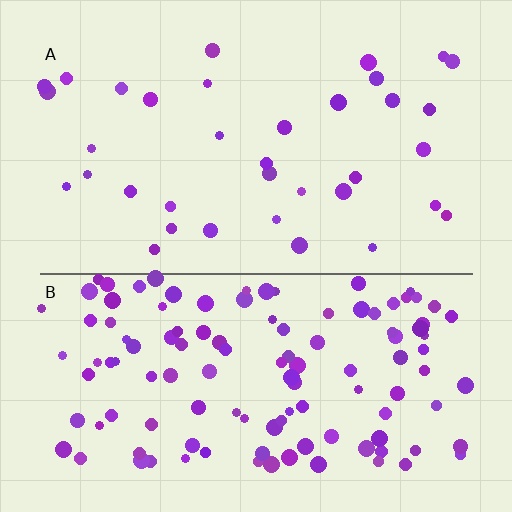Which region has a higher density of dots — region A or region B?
B (the bottom).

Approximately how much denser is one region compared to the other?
Approximately 3.3× — region B over region A.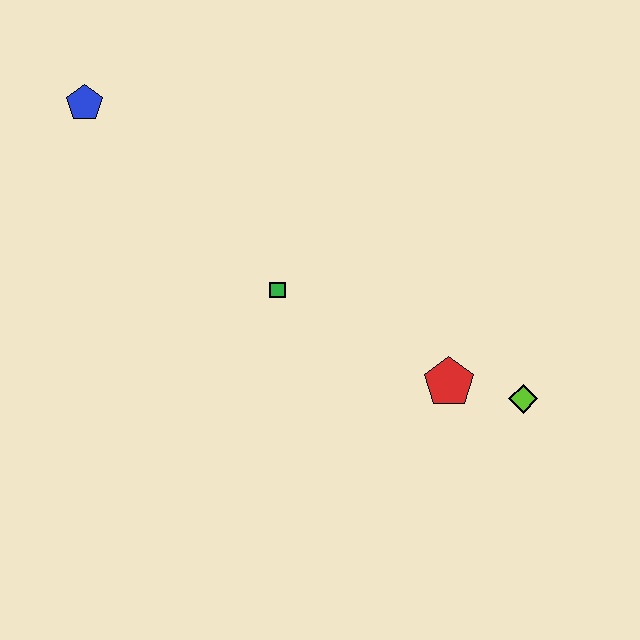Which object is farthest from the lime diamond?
The blue pentagon is farthest from the lime diamond.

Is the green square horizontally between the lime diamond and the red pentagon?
No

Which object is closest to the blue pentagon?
The green square is closest to the blue pentagon.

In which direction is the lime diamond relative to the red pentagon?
The lime diamond is to the right of the red pentagon.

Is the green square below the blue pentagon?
Yes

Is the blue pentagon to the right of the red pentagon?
No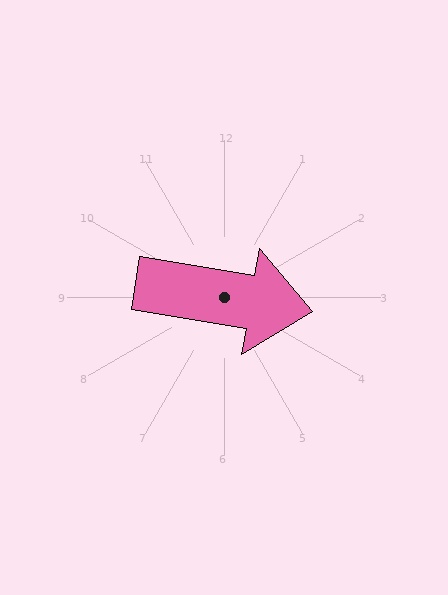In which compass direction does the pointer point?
East.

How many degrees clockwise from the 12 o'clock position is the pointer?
Approximately 99 degrees.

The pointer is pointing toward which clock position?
Roughly 3 o'clock.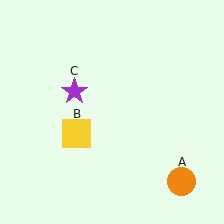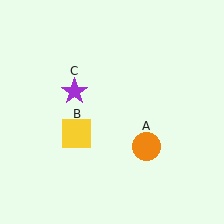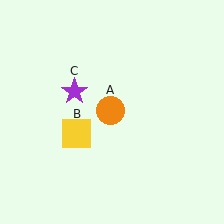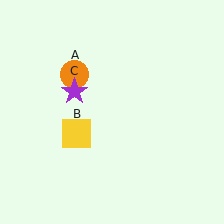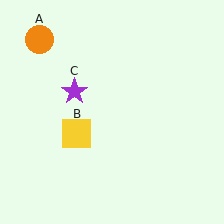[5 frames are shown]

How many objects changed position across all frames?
1 object changed position: orange circle (object A).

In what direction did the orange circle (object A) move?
The orange circle (object A) moved up and to the left.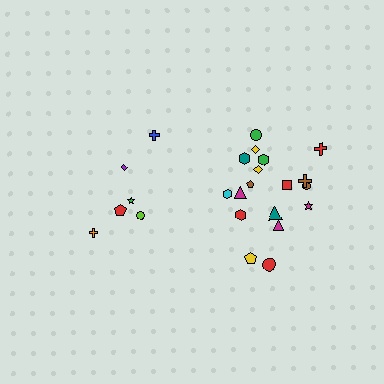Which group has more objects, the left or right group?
The right group.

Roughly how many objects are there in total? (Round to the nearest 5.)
Roughly 25 objects in total.